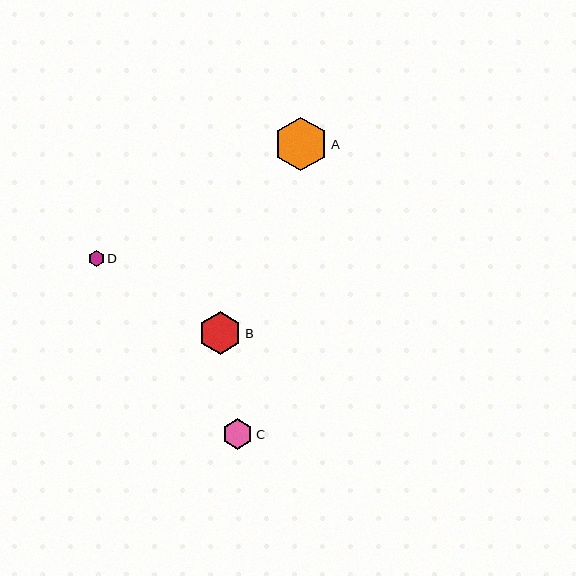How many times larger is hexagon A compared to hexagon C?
Hexagon A is approximately 1.8 times the size of hexagon C.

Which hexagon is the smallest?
Hexagon D is the smallest with a size of approximately 16 pixels.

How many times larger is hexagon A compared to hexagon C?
Hexagon A is approximately 1.8 times the size of hexagon C.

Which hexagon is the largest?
Hexagon A is the largest with a size of approximately 54 pixels.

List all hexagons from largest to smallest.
From largest to smallest: A, B, C, D.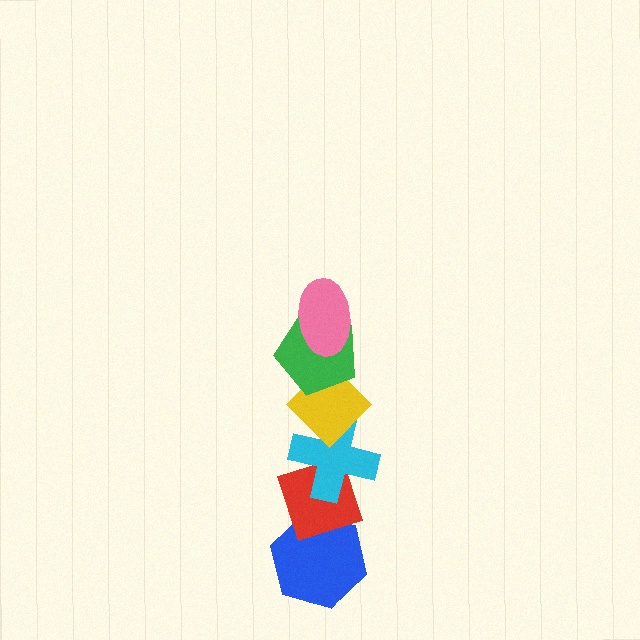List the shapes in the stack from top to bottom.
From top to bottom: the pink ellipse, the green pentagon, the yellow diamond, the cyan cross, the red diamond, the blue hexagon.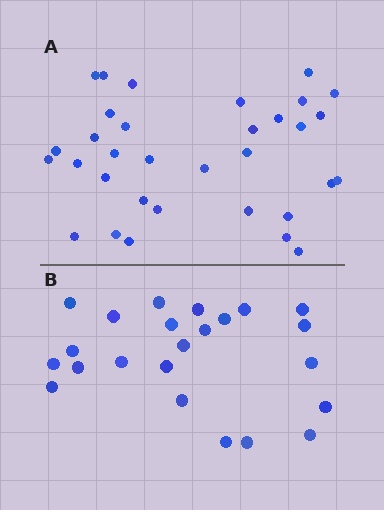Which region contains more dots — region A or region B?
Region A (the top region) has more dots.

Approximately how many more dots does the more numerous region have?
Region A has roughly 10 or so more dots than region B.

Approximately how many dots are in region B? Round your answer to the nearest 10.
About 20 dots. (The exact count is 23, which rounds to 20.)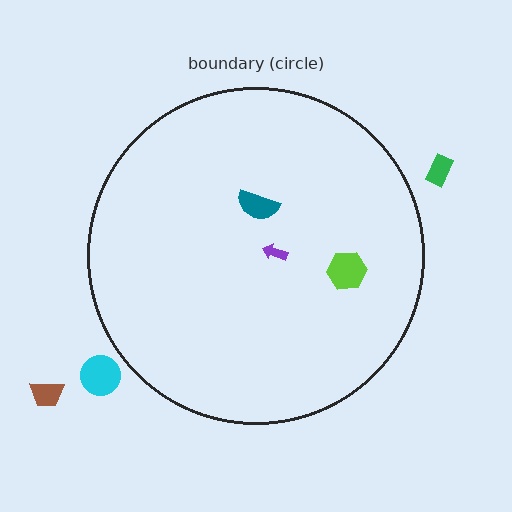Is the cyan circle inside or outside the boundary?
Outside.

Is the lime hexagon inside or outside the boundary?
Inside.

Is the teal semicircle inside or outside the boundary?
Inside.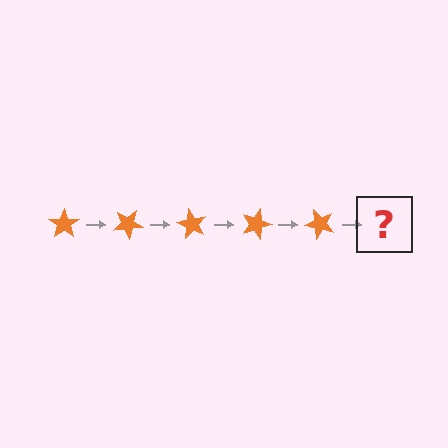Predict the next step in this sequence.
The next step is an orange star rotated 150 degrees.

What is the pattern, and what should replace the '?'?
The pattern is that the star rotates 30 degrees each step. The '?' should be an orange star rotated 150 degrees.